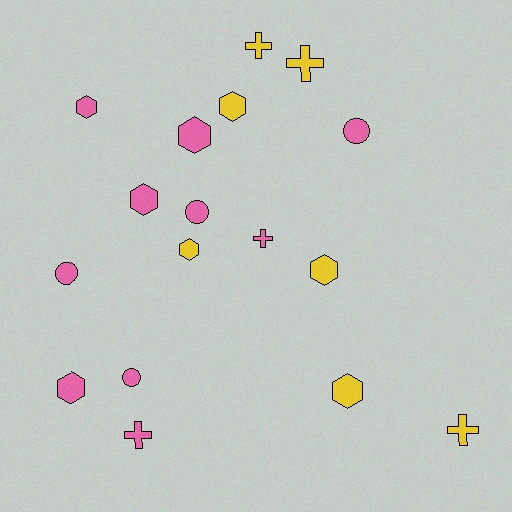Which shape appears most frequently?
Hexagon, with 8 objects.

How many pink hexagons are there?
There are 4 pink hexagons.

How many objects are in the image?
There are 17 objects.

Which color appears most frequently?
Pink, with 10 objects.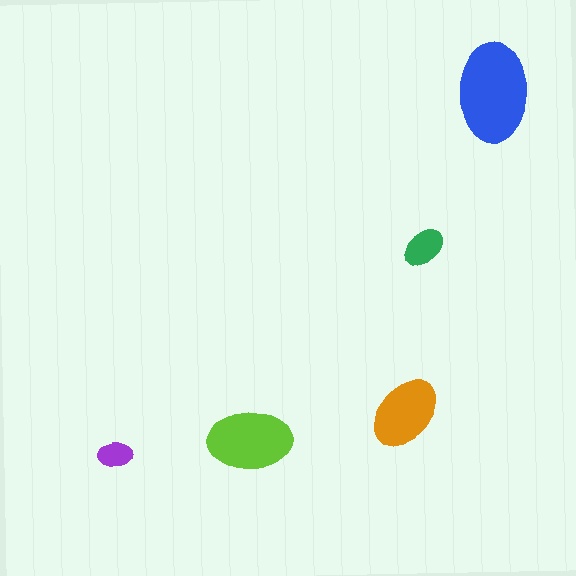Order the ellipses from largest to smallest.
the blue one, the lime one, the orange one, the green one, the purple one.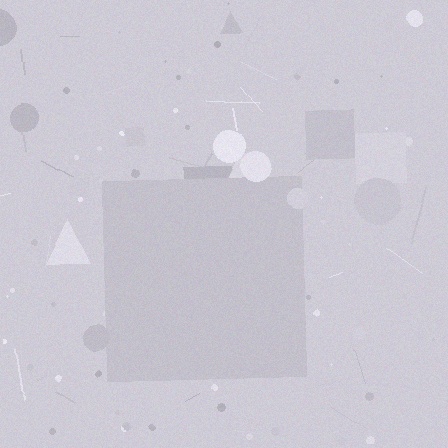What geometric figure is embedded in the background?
A square is embedded in the background.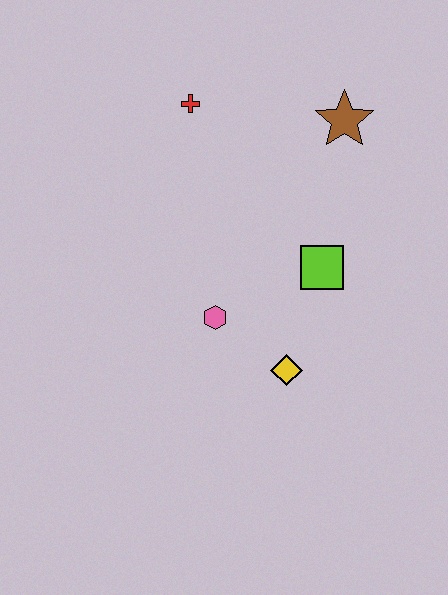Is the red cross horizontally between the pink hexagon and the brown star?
No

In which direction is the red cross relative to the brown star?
The red cross is to the left of the brown star.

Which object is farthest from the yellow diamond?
The red cross is farthest from the yellow diamond.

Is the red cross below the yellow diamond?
No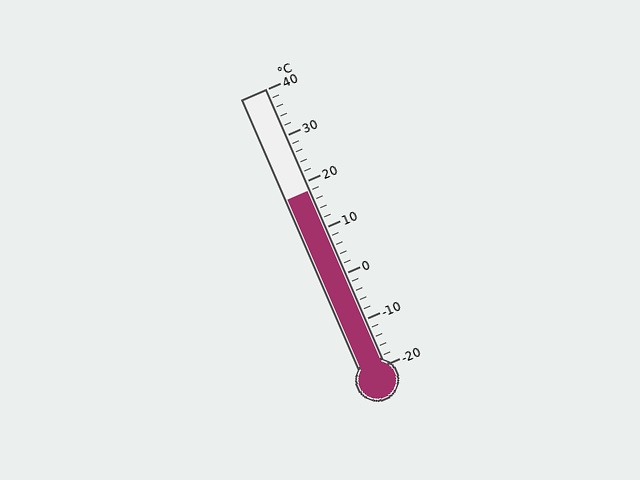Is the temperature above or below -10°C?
The temperature is above -10°C.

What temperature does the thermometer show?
The thermometer shows approximately 18°C.